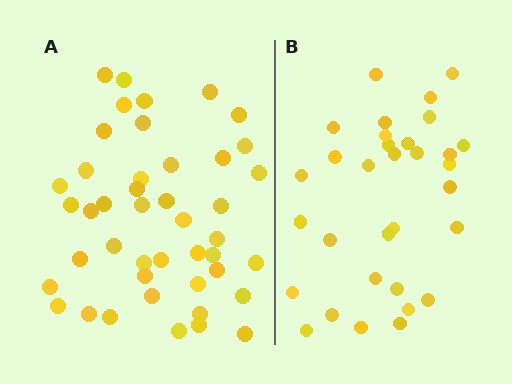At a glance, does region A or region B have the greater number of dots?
Region A (the left region) has more dots.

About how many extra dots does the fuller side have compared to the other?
Region A has roughly 12 or so more dots than region B.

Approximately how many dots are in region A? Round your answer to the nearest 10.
About 40 dots. (The exact count is 44, which rounds to 40.)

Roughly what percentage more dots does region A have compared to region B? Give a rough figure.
About 40% more.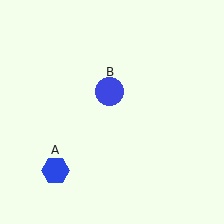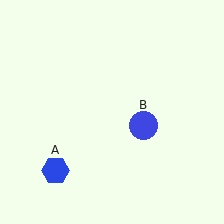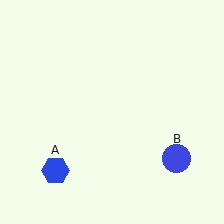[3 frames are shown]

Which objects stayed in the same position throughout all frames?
Blue hexagon (object A) remained stationary.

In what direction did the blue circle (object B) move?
The blue circle (object B) moved down and to the right.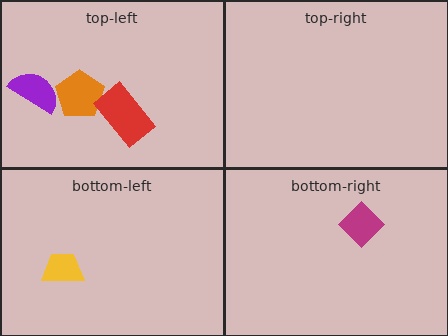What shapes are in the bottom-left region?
The yellow trapezoid.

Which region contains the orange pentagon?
The top-left region.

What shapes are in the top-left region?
The purple semicircle, the orange pentagon, the red rectangle.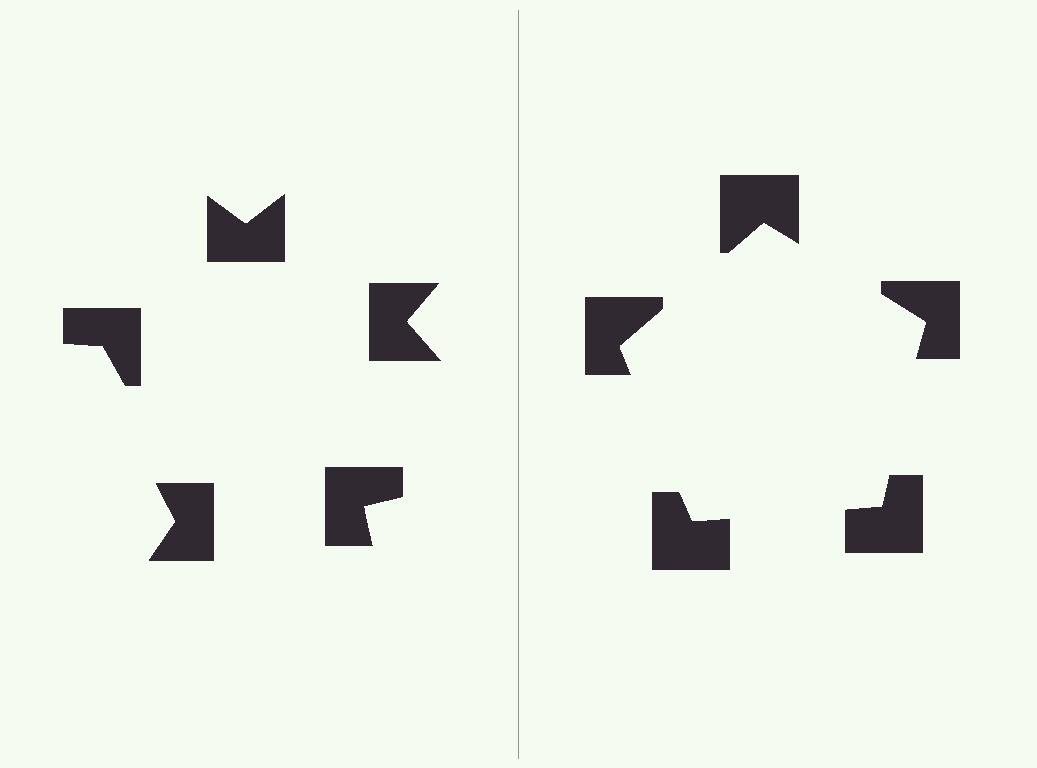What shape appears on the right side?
An illusory pentagon.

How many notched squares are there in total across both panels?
10 — 5 on each side.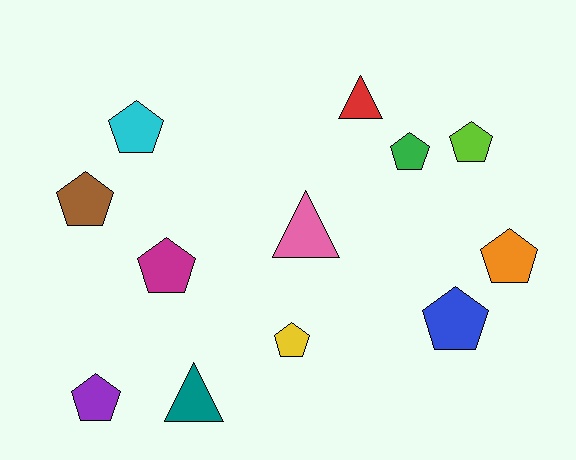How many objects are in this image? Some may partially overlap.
There are 12 objects.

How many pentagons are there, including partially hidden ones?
There are 9 pentagons.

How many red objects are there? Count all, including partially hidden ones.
There is 1 red object.